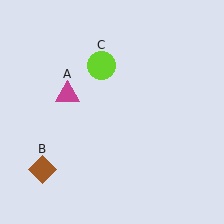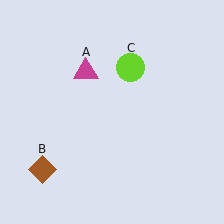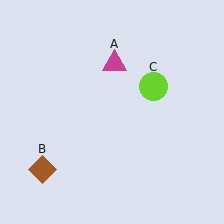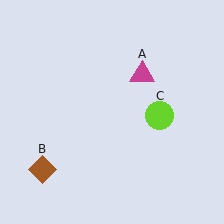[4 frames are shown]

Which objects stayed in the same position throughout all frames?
Brown diamond (object B) remained stationary.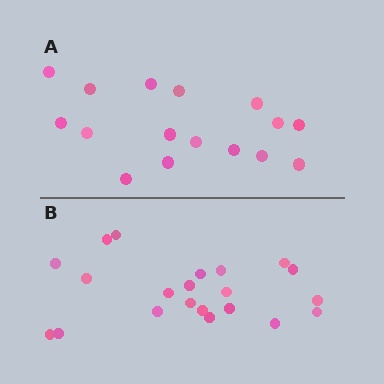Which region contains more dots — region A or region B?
Region B (the bottom region) has more dots.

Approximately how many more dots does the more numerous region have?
Region B has about 5 more dots than region A.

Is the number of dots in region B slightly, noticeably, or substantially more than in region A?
Region B has noticeably more, but not dramatically so. The ratio is roughly 1.3 to 1.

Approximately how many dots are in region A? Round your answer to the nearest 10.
About 20 dots. (The exact count is 16, which rounds to 20.)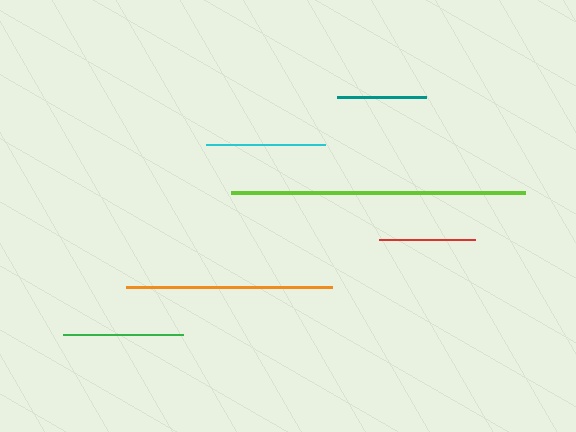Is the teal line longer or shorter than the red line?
The red line is longer than the teal line.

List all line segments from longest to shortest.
From longest to shortest: lime, orange, green, cyan, red, teal.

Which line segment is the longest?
The lime line is the longest at approximately 293 pixels.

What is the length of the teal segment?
The teal segment is approximately 90 pixels long.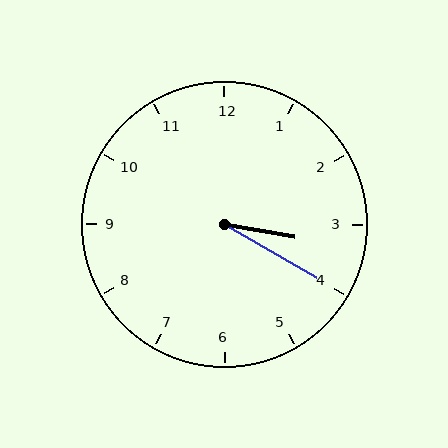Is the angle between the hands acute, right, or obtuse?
It is acute.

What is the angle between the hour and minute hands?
Approximately 20 degrees.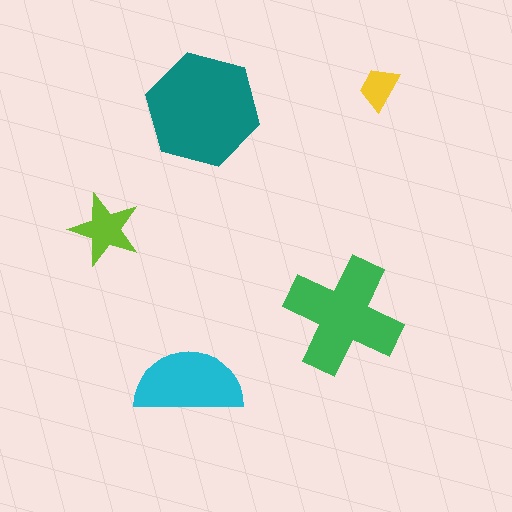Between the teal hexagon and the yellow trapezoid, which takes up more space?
The teal hexagon.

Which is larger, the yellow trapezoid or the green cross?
The green cross.